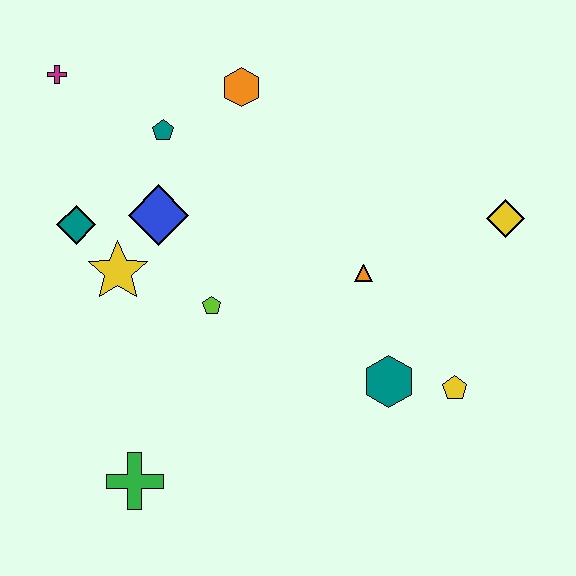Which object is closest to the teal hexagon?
The yellow pentagon is closest to the teal hexagon.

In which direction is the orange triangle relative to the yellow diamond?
The orange triangle is to the left of the yellow diamond.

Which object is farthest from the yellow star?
The yellow diamond is farthest from the yellow star.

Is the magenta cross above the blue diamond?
Yes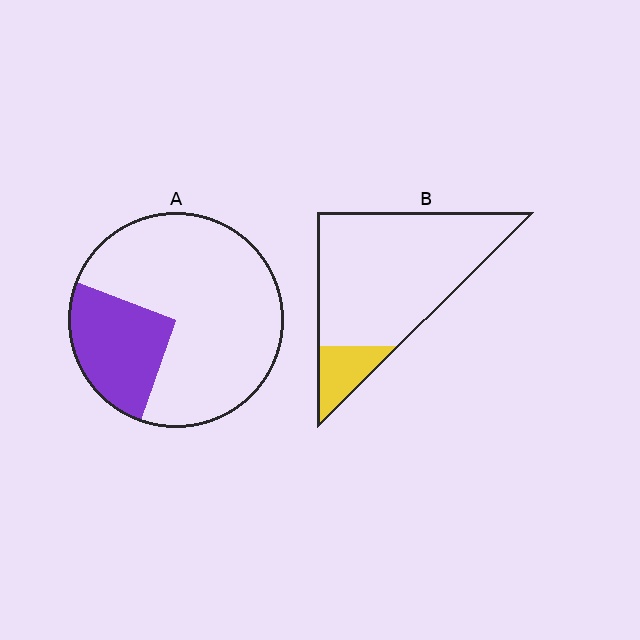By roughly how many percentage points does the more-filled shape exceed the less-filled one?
By roughly 10 percentage points (A over B).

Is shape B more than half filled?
No.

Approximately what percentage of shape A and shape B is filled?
A is approximately 25% and B is approximately 15%.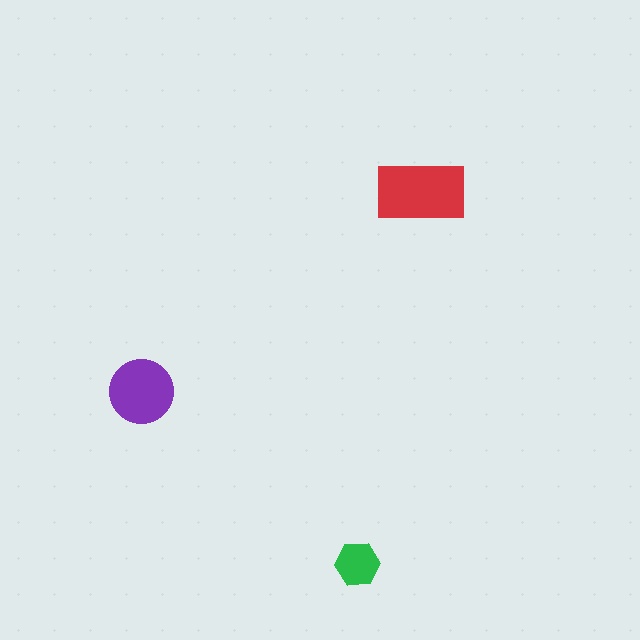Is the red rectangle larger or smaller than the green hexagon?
Larger.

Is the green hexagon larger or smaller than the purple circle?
Smaller.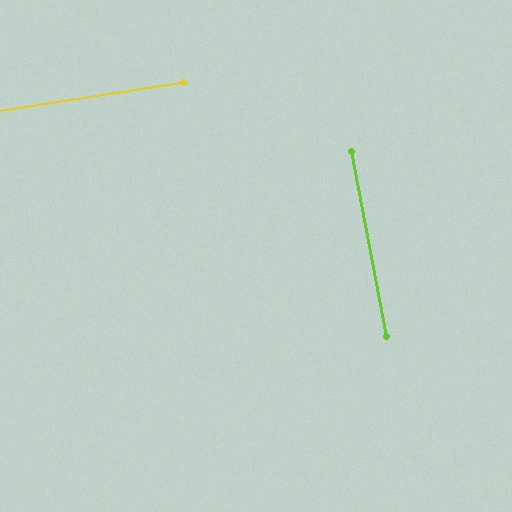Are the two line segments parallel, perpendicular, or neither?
Perpendicular — they meet at approximately 88°.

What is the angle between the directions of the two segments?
Approximately 88 degrees.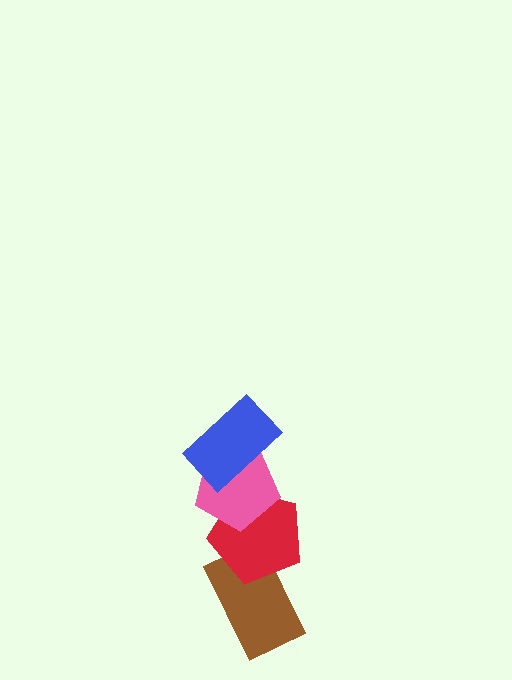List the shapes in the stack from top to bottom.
From top to bottom: the blue rectangle, the pink pentagon, the red pentagon, the brown rectangle.